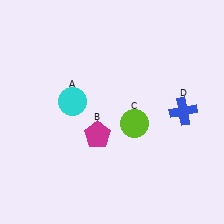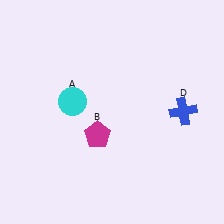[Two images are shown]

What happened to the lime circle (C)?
The lime circle (C) was removed in Image 2. It was in the bottom-right area of Image 1.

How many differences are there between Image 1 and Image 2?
There is 1 difference between the two images.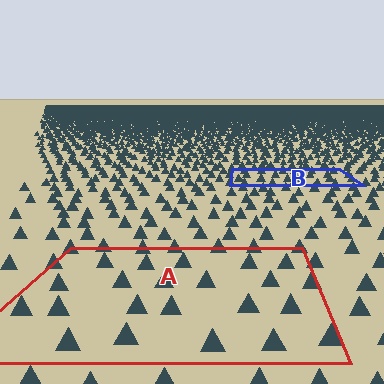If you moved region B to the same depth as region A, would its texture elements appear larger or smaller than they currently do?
They would appear larger. At a closer depth, the same texture elements are projected at a bigger on-screen size.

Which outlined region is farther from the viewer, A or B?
Region B is farther from the viewer — the texture elements inside it appear smaller and more densely packed.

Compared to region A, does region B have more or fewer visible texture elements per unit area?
Region B has more texture elements per unit area — they are packed more densely because it is farther away.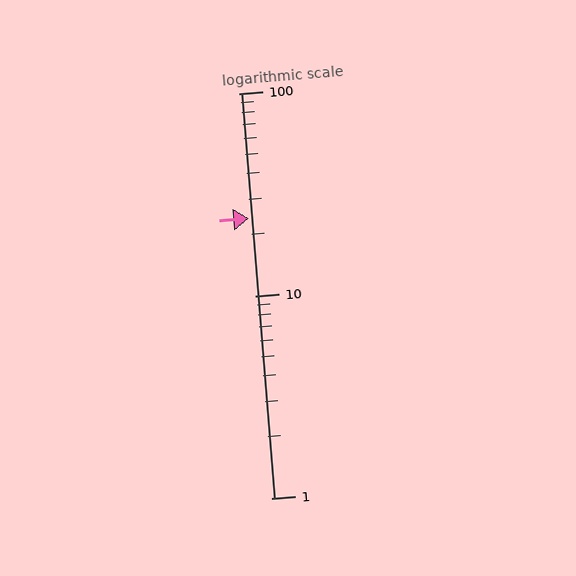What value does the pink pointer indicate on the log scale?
The pointer indicates approximately 24.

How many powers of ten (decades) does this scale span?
The scale spans 2 decades, from 1 to 100.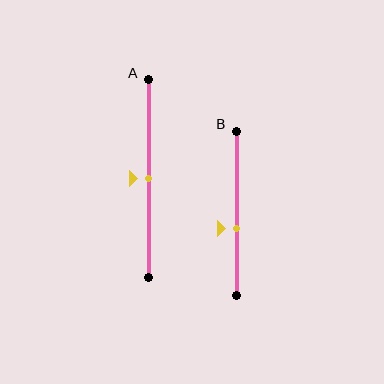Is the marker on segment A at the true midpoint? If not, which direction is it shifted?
Yes, the marker on segment A is at the true midpoint.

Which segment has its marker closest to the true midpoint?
Segment A has its marker closest to the true midpoint.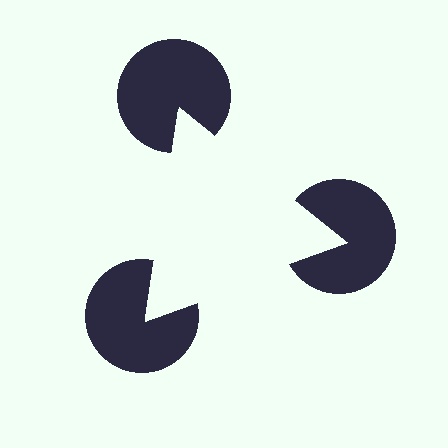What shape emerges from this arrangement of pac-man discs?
An illusory triangle — its edges are inferred from the aligned wedge cuts in the pac-man discs, not physically drawn.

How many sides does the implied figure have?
3 sides.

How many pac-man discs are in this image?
There are 3 — one at each vertex of the illusory triangle.